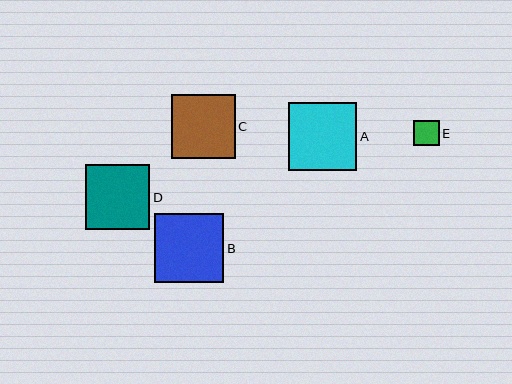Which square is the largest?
Square B is the largest with a size of approximately 69 pixels.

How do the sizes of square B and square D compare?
Square B and square D are approximately the same size.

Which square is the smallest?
Square E is the smallest with a size of approximately 26 pixels.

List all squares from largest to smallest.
From largest to smallest: B, A, D, C, E.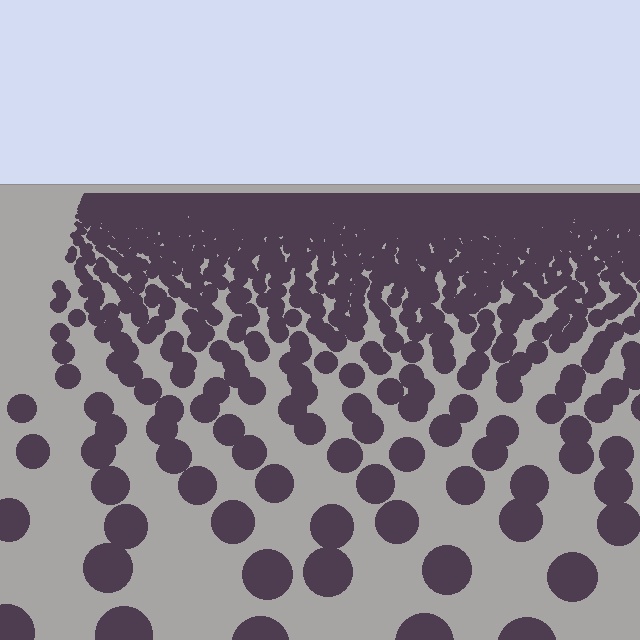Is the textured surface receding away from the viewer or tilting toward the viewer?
The surface is receding away from the viewer. Texture elements get smaller and denser toward the top.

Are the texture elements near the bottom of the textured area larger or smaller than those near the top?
Larger. Near the bottom, elements are closer to the viewer and appear at a bigger on-screen size.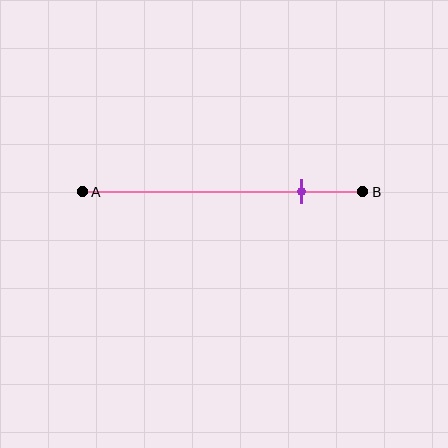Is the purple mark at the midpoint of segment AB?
No, the mark is at about 80% from A, not at the 50% midpoint.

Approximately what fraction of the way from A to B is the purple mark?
The purple mark is approximately 80% of the way from A to B.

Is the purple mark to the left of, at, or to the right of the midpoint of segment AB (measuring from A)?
The purple mark is to the right of the midpoint of segment AB.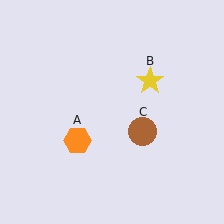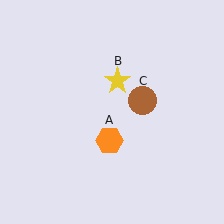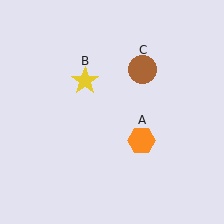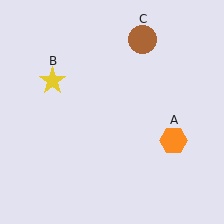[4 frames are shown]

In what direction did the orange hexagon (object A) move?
The orange hexagon (object A) moved right.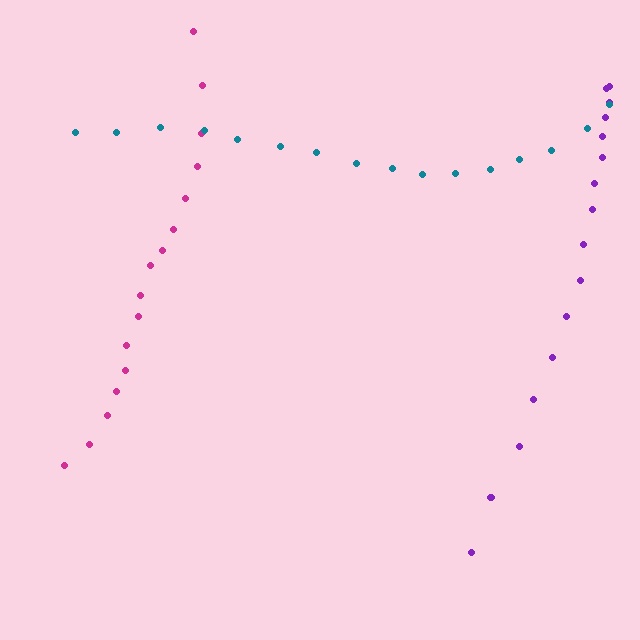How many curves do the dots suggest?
There are 3 distinct paths.